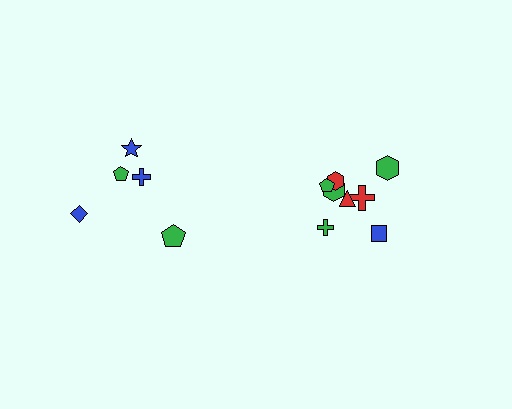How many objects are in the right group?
There are 8 objects.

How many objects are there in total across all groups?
There are 13 objects.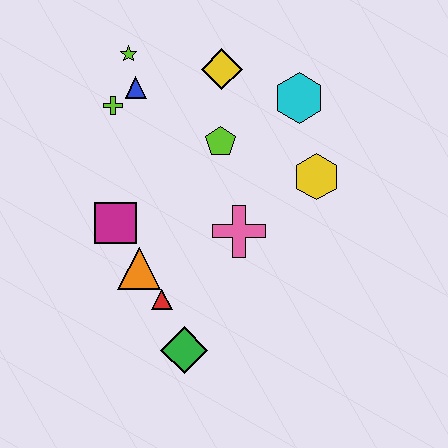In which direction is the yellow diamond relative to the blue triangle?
The yellow diamond is to the right of the blue triangle.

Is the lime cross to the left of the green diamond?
Yes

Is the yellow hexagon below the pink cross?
No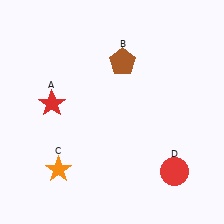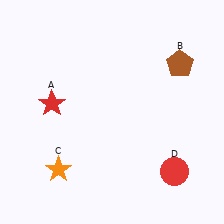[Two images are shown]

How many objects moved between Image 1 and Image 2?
1 object moved between the two images.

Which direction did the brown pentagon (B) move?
The brown pentagon (B) moved right.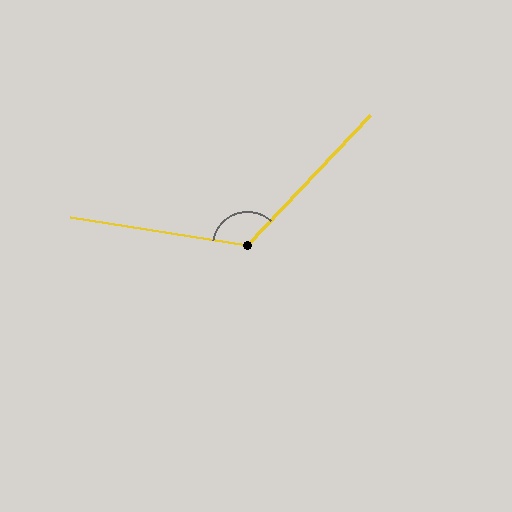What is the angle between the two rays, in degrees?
Approximately 125 degrees.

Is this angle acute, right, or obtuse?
It is obtuse.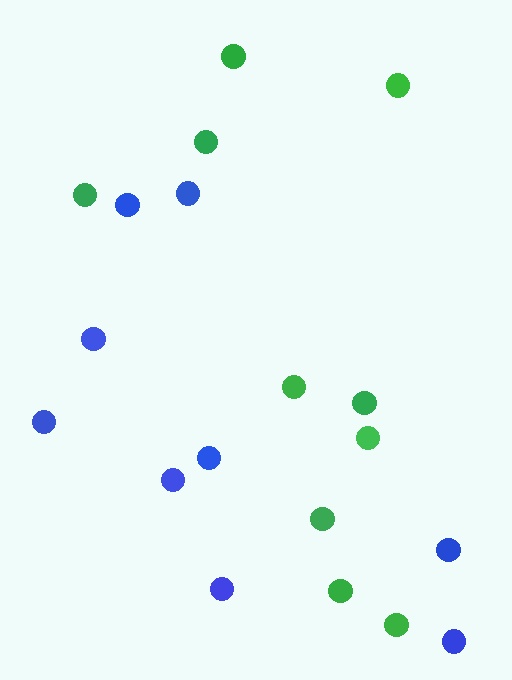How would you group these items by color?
There are 2 groups: one group of green circles (10) and one group of blue circles (9).